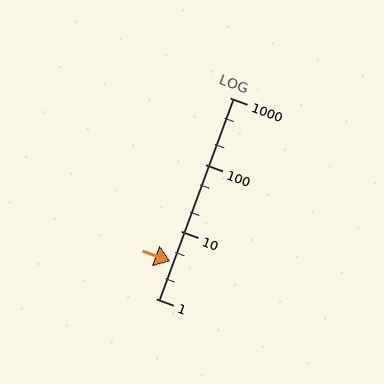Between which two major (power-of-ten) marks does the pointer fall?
The pointer is between 1 and 10.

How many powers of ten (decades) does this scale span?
The scale spans 3 decades, from 1 to 1000.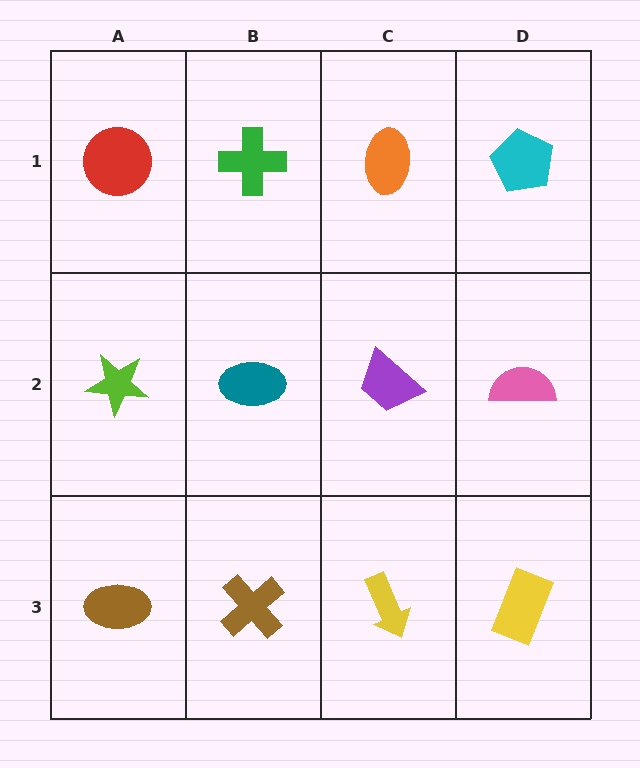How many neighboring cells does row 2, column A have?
3.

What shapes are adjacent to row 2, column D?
A cyan pentagon (row 1, column D), a yellow rectangle (row 3, column D), a purple trapezoid (row 2, column C).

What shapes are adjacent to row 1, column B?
A teal ellipse (row 2, column B), a red circle (row 1, column A), an orange ellipse (row 1, column C).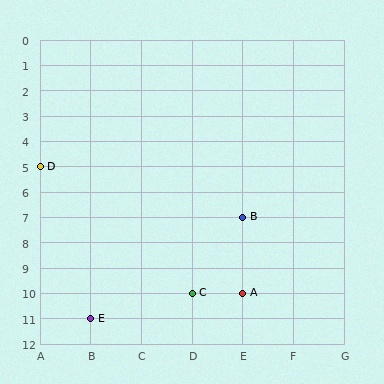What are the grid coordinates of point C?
Point C is at grid coordinates (D, 10).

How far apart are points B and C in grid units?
Points B and C are 1 column and 3 rows apart (about 3.2 grid units diagonally).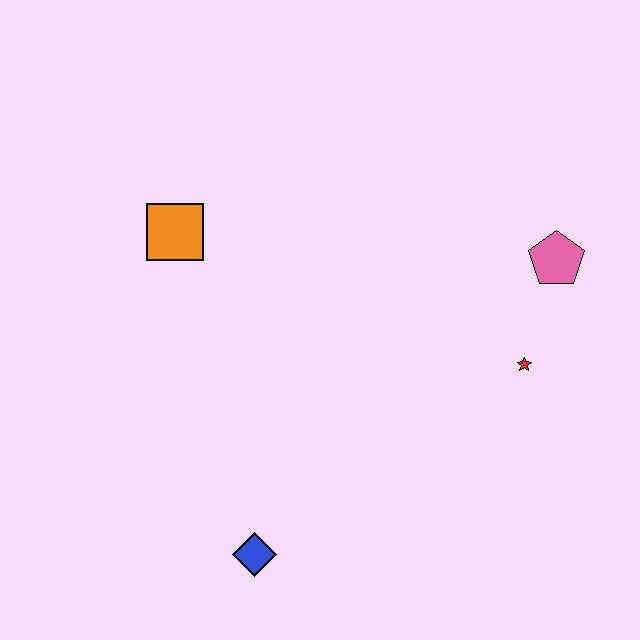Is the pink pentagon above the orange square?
No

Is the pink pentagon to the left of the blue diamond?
No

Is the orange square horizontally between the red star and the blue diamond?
No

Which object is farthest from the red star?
The orange square is farthest from the red star.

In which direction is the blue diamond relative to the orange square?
The blue diamond is below the orange square.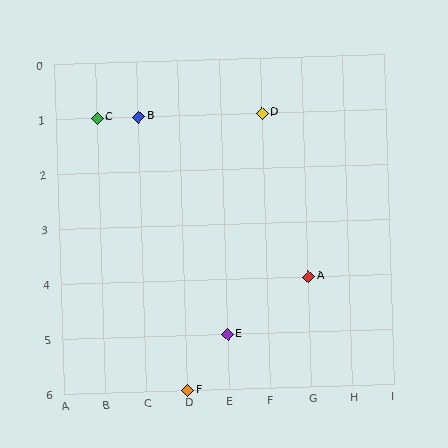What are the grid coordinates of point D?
Point D is at grid coordinates (F, 1).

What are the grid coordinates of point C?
Point C is at grid coordinates (B, 1).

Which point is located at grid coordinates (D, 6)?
Point F is at (D, 6).